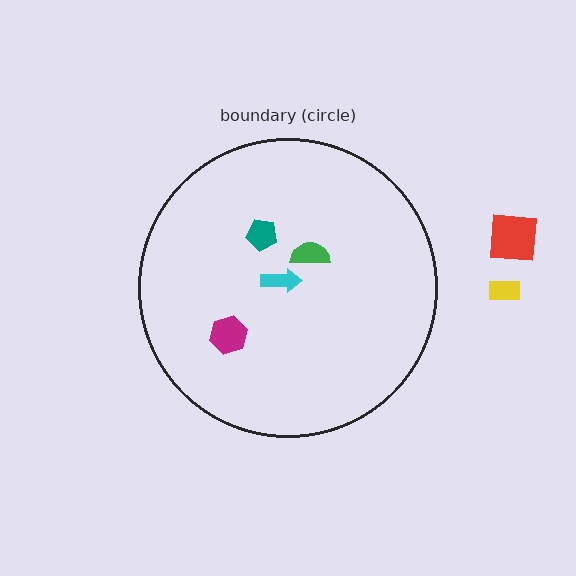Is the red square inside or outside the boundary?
Outside.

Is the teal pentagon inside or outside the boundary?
Inside.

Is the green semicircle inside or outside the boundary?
Inside.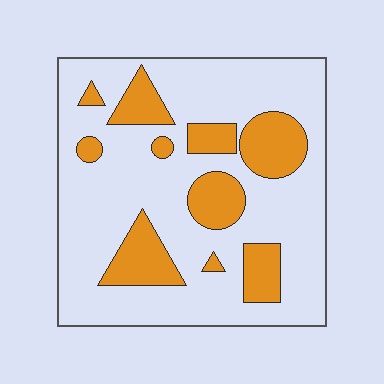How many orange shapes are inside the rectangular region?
10.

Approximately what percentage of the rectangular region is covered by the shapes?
Approximately 25%.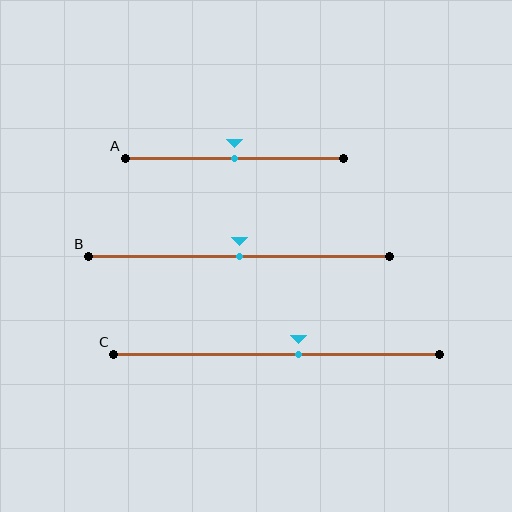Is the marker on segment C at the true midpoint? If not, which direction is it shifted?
No, the marker on segment C is shifted to the right by about 7% of the segment length.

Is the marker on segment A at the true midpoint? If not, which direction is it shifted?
Yes, the marker on segment A is at the true midpoint.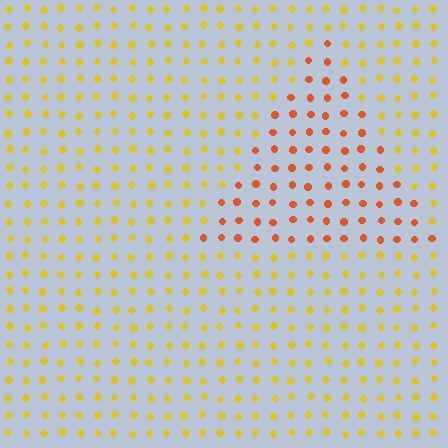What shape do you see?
I see a triangle.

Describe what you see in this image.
The image is filled with small yellow elements in a uniform arrangement. A triangle-shaped region is visible where the elements are tinted to a slightly different hue, forming a subtle color boundary.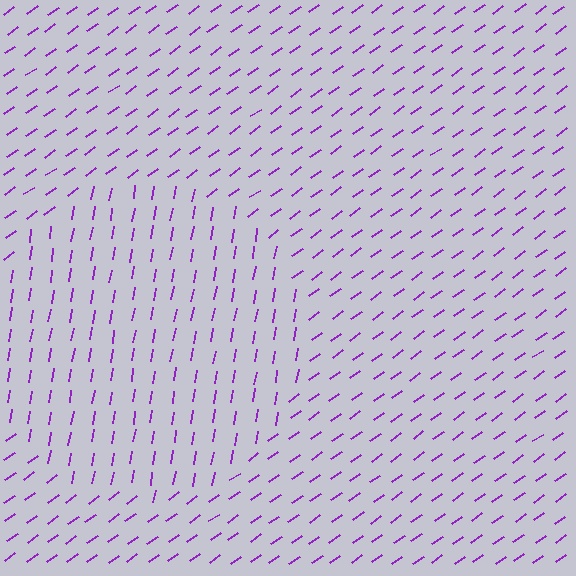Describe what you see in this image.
The image is filled with small purple line segments. A circle region in the image has lines oriented differently from the surrounding lines, creating a visible texture boundary.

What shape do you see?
I see a circle.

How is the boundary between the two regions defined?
The boundary is defined purely by a change in line orientation (approximately 45 degrees difference). All lines are the same color and thickness.